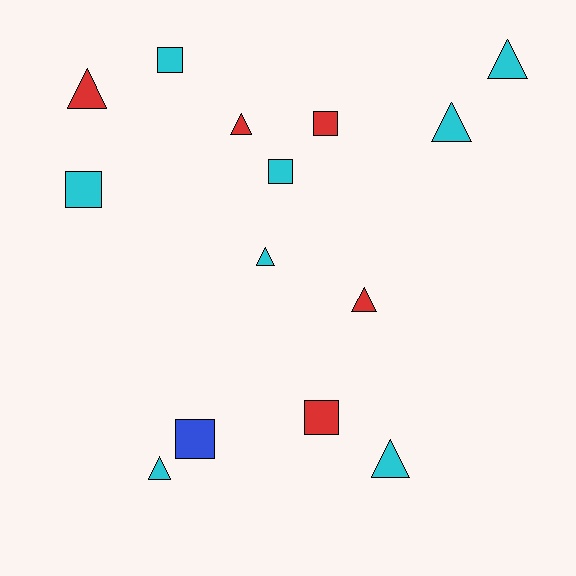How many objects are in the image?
There are 14 objects.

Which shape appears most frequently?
Triangle, with 8 objects.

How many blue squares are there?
There is 1 blue square.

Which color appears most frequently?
Cyan, with 8 objects.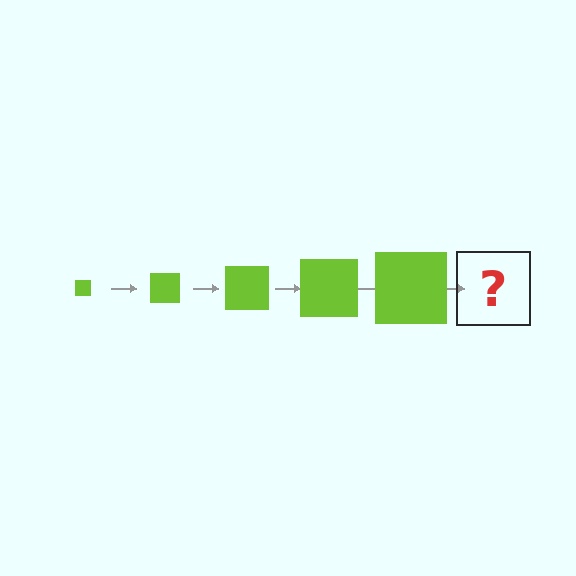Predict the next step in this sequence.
The next step is a lime square, larger than the previous one.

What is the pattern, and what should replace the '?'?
The pattern is that the square gets progressively larger each step. The '?' should be a lime square, larger than the previous one.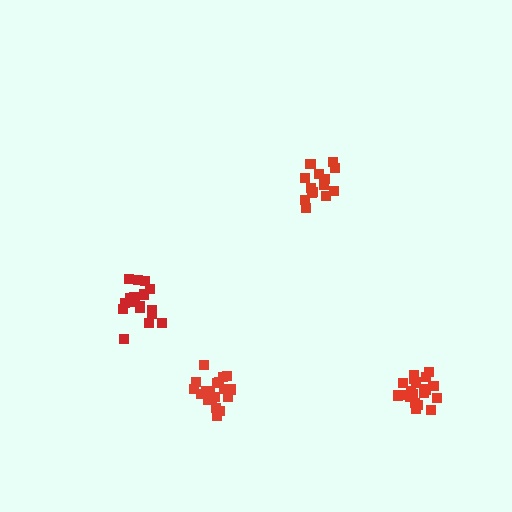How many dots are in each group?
Group 1: 20 dots, Group 2: 15 dots, Group 3: 17 dots, Group 4: 19 dots (71 total).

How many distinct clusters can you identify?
There are 4 distinct clusters.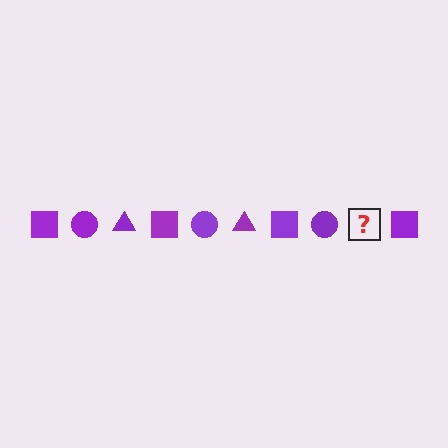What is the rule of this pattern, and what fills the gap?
The rule is that the pattern cycles through square, circle, triangle shapes in purple. The gap should be filled with a purple triangle.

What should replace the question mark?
The question mark should be replaced with a purple triangle.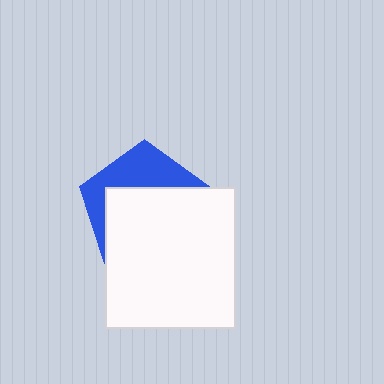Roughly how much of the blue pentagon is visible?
A small part of it is visible (roughly 38%).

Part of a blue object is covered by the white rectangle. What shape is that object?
It is a pentagon.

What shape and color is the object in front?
The object in front is a white rectangle.